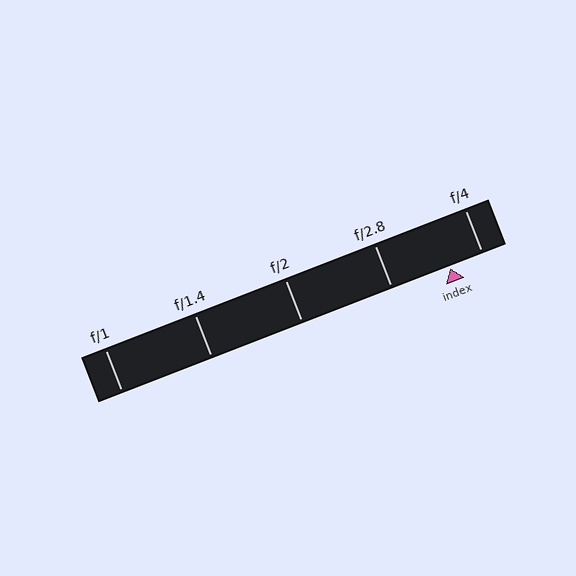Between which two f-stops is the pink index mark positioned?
The index mark is between f/2.8 and f/4.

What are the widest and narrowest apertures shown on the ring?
The widest aperture shown is f/1 and the narrowest is f/4.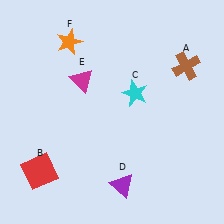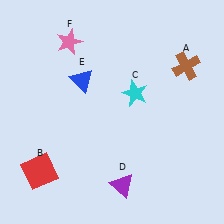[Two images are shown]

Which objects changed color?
E changed from magenta to blue. F changed from orange to pink.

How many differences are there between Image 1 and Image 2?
There are 2 differences between the two images.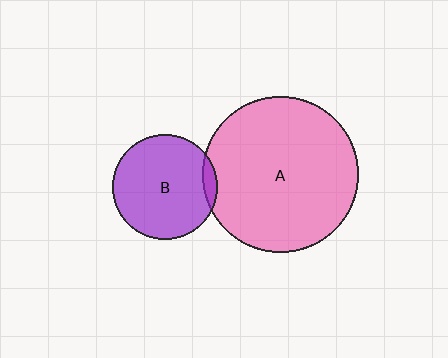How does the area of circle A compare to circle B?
Approximately 2.2 times.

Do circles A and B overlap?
Yes.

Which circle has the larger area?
Circle A (pink).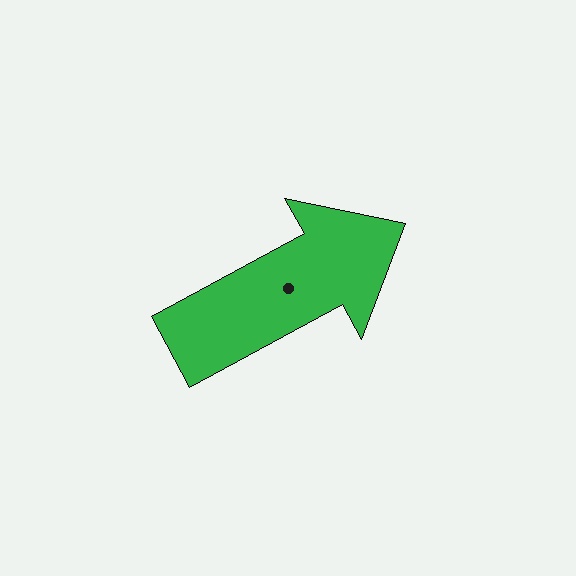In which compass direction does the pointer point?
Northeast.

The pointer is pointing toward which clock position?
Roughly 2 o'clock.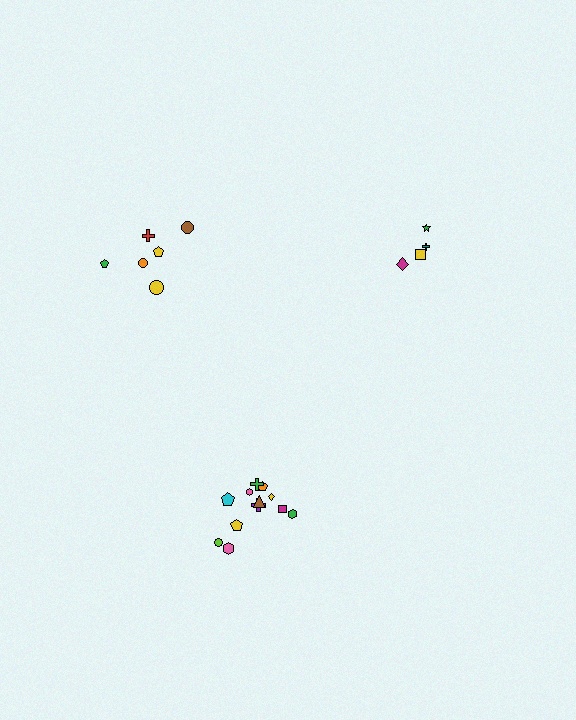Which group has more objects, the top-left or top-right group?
The top-left group.